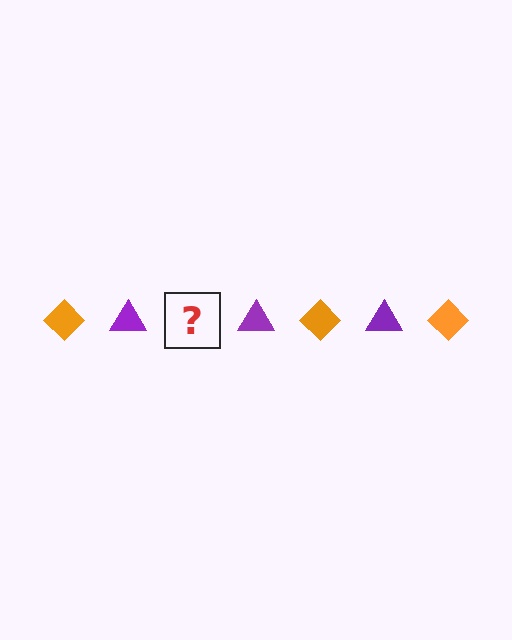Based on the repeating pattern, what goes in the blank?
The blank should be an orange diamond.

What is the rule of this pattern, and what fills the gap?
The rule is that the pattern alternates between orange diamond and purple triangle. The gap should be filled with an orange diamond.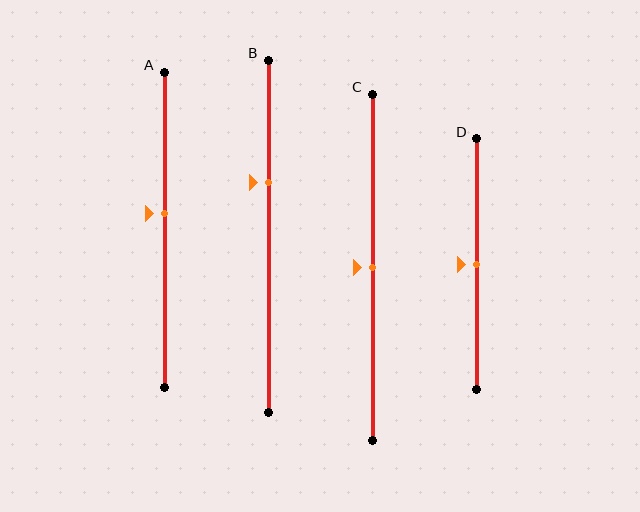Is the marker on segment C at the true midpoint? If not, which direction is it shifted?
Yes, the marker on segment C is at the true midpoint.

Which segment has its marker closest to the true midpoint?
Segment C has its marker closest to the true midpoint.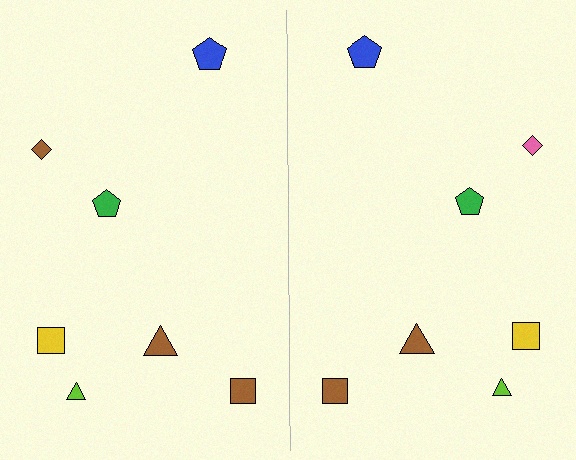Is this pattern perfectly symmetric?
No, the pattern is not perfectly symmetric. The pink diamond on the right side breaks the symmetry — its mirror counterpart is brown.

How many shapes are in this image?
There are 14 shapes in this image.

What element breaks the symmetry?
The pink diamond on the right side breaks the symmetry — its mirror counterpart is brown.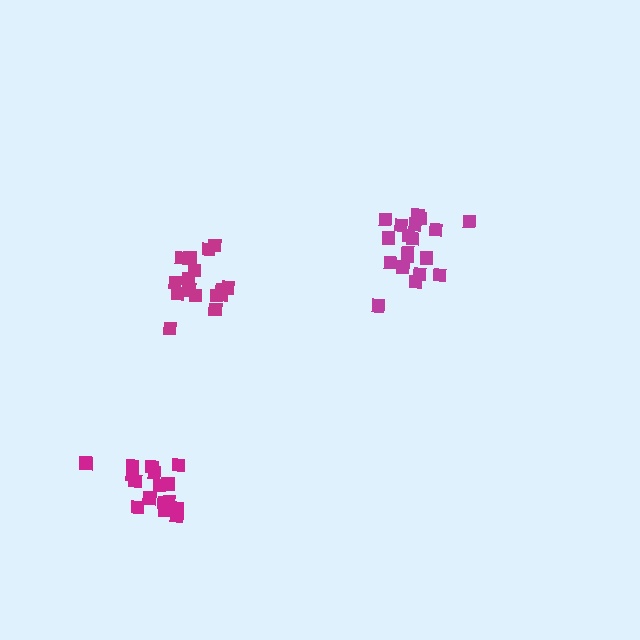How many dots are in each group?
Group 1: 17 dots, Group 2: 19 dots, Group 3: 16 dots (52 total).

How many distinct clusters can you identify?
There are 3 distinct clusters.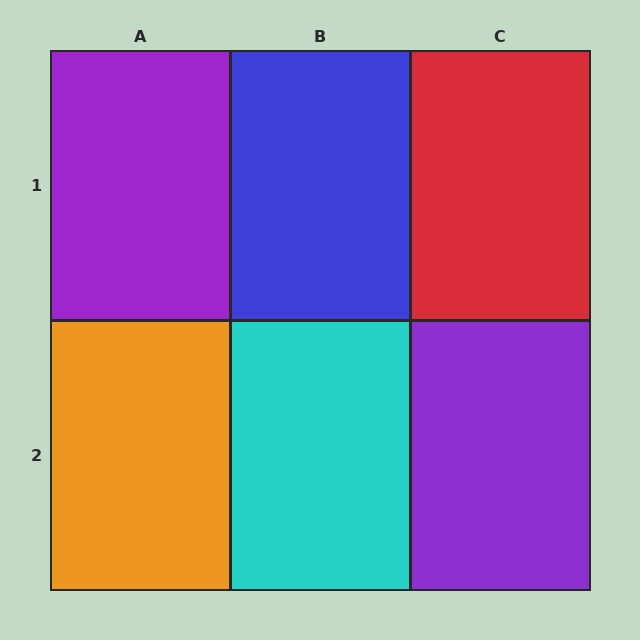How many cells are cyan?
1 cell is cyan.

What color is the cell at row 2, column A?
Orange.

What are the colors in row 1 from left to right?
Purple, blue, red.